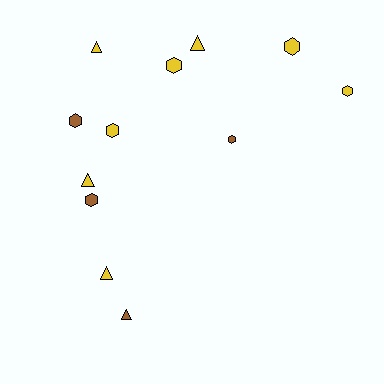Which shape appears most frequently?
Hexagon, with 7 objects.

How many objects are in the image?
There are 12 objects.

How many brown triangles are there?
There is 1 brown triangle.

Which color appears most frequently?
Yellow, with 8 objects.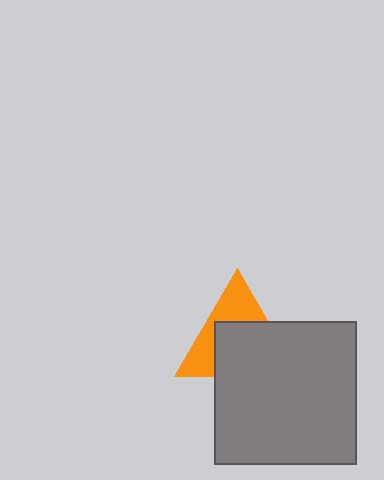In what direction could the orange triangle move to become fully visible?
The orange triangle could move up. That would shift it out from behind the gray square entirely.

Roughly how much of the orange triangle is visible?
A small part of it is visible (roughly 43%).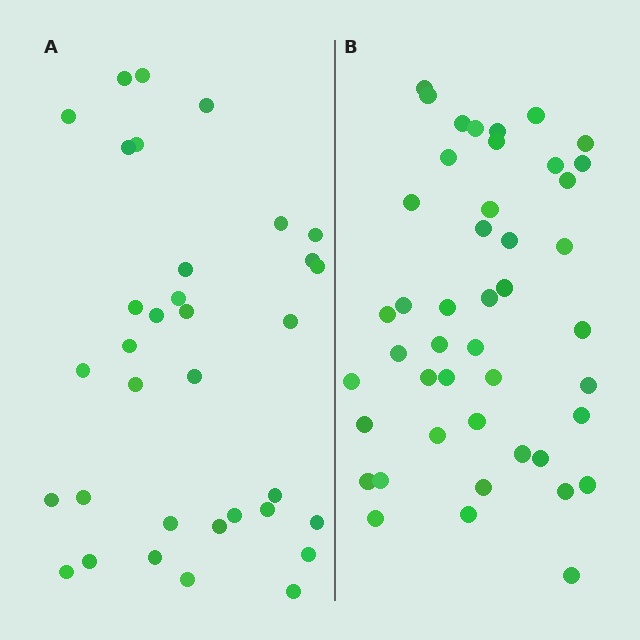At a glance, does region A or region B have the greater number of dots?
Region B (the right region) has more dots.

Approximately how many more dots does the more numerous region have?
Region B has roughly 12 or so more dots than region A.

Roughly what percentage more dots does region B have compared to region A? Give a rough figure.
About 30% more.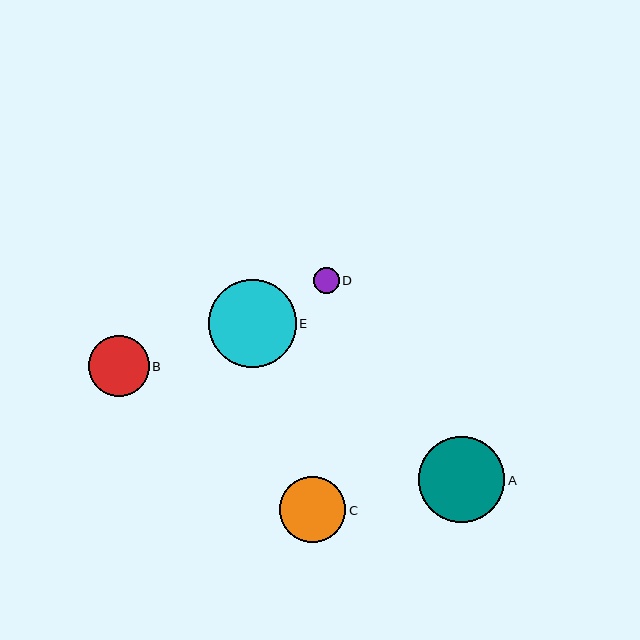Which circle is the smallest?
Circle D is the smallest with a size of approximately 26 pixels.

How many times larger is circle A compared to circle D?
Circle A is approximately 3.3 times the size of circle D.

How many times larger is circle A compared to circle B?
Circle A is approximately 1.4 times the size of circle B.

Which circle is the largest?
Circle E is the largest with a size of approximately 88 pixels.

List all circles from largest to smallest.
From largest to smallest: E, A, C, B, D.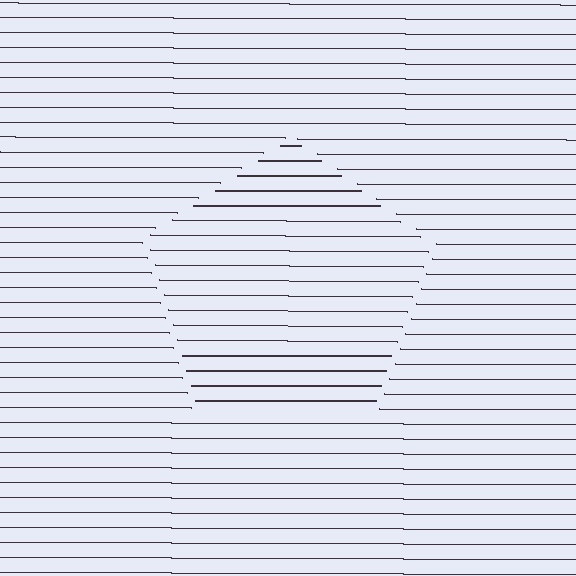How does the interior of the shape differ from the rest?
The interior of the shape contains the same grating, shifted by half a period — the contour is defined by the phase discontinuity where line-ends from the inner and outer gratings abut.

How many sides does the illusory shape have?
5 sides — the line-ends trace a pentagon.